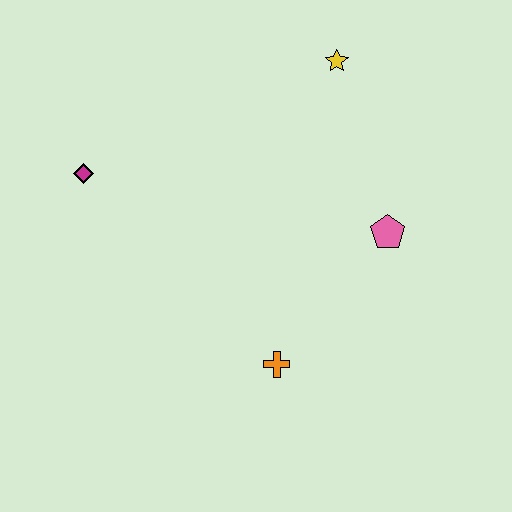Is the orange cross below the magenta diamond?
Yes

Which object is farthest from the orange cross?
The yellow star is farthest from the orange cross.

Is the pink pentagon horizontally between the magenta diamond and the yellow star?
No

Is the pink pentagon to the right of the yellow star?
Yes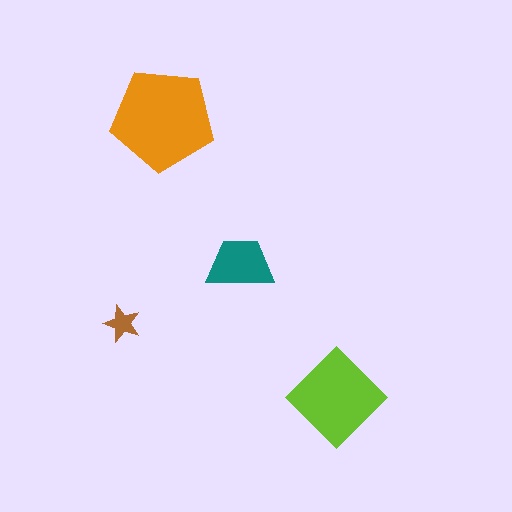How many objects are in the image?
There are 4 objects in the image.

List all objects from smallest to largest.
The brown star, the teal trapezoid, the lime diamond, the orange pentagon.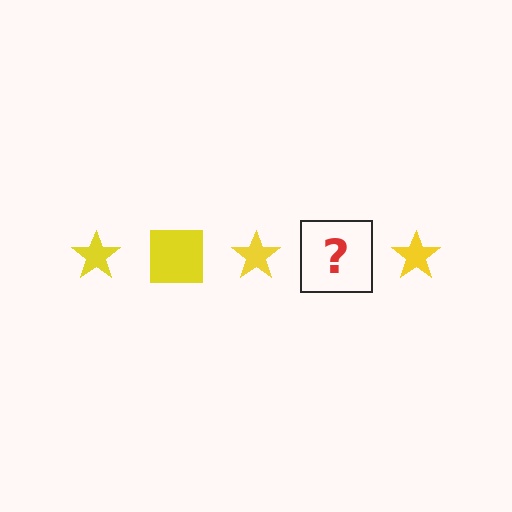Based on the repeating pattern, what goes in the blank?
The blank should be a yellow square.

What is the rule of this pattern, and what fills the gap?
The rule is that the pattern cycles through star, square shapes in yellow. The gap should be filled with a yellow square.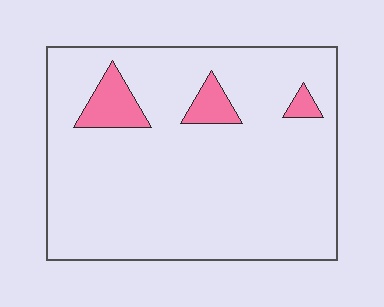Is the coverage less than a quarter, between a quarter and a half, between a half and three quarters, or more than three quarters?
Less than a quarter.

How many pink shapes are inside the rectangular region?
3.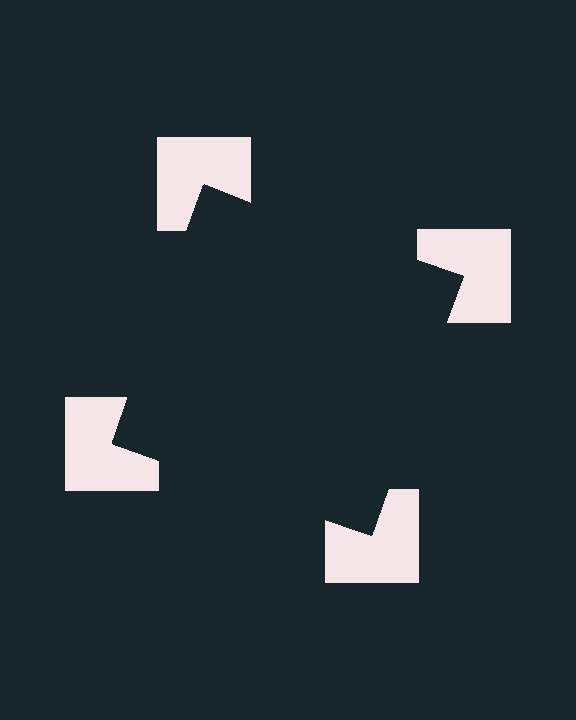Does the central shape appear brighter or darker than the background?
It typically appears slightly darker than the background, even though no actual brightness change is drawn.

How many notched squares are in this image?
There are 4 — one at each vertex of the illusory square.